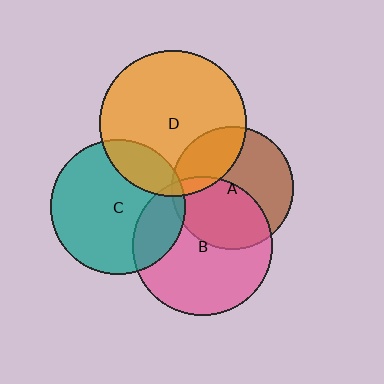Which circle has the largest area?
Circle D (orange).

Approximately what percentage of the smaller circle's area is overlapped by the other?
Approximately 20%.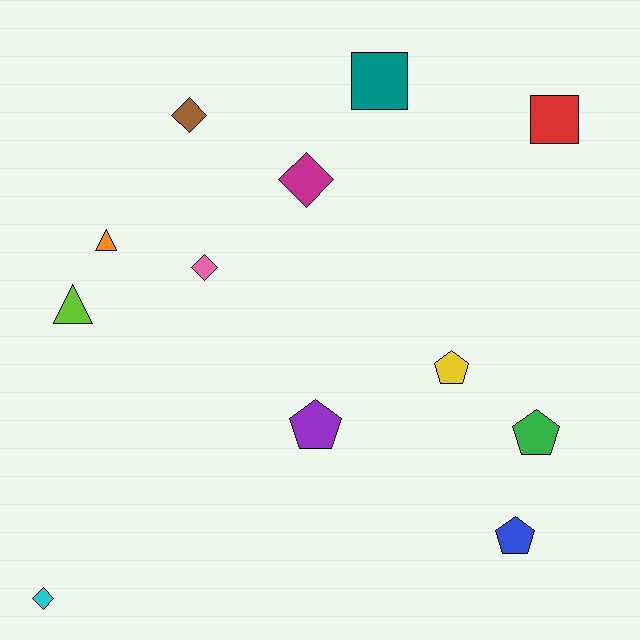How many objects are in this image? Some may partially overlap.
There are 12 objects.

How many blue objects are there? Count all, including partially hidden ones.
There is 1 blue object.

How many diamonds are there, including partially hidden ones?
There are 4 diamonds.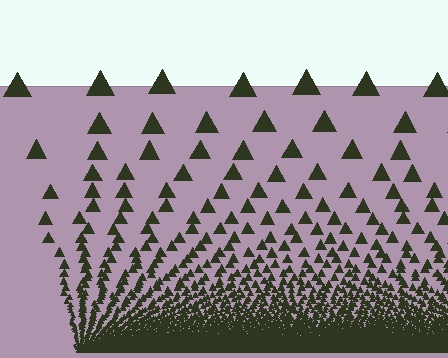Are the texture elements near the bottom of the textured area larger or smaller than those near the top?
Smaller. The gradient is inverted — elements near the bottom are smaller and denser.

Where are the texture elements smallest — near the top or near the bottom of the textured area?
Near the bottom.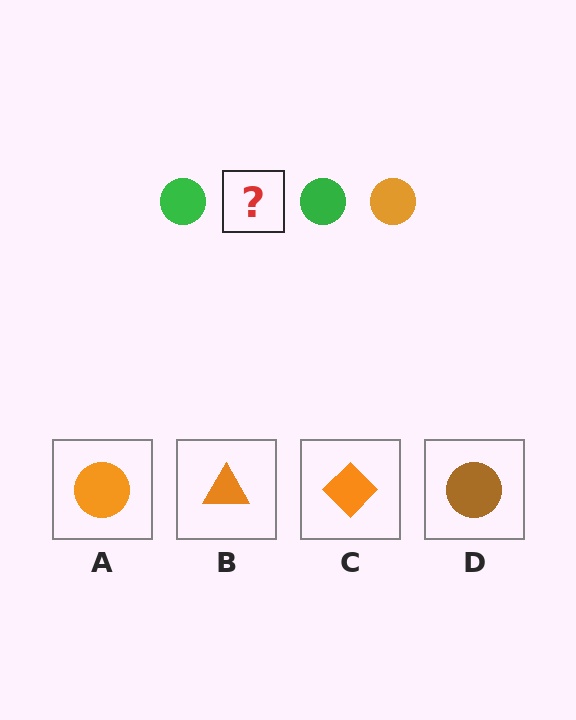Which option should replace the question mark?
Option A.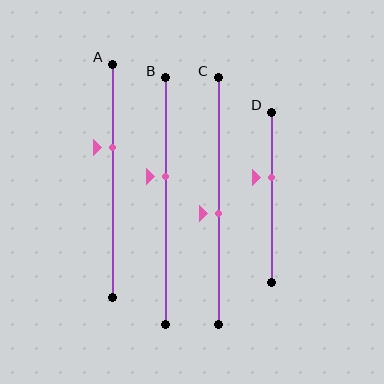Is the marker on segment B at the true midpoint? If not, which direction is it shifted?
No, the marker on segment B is shifted upward by about 10% of the segment length.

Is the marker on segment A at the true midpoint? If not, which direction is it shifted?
No, the marker on segment A is shifted upward by about 14% of the segment length.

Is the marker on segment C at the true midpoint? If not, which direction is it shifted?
No, the marker on segment C is shifted downward by about 5% of the segment length.